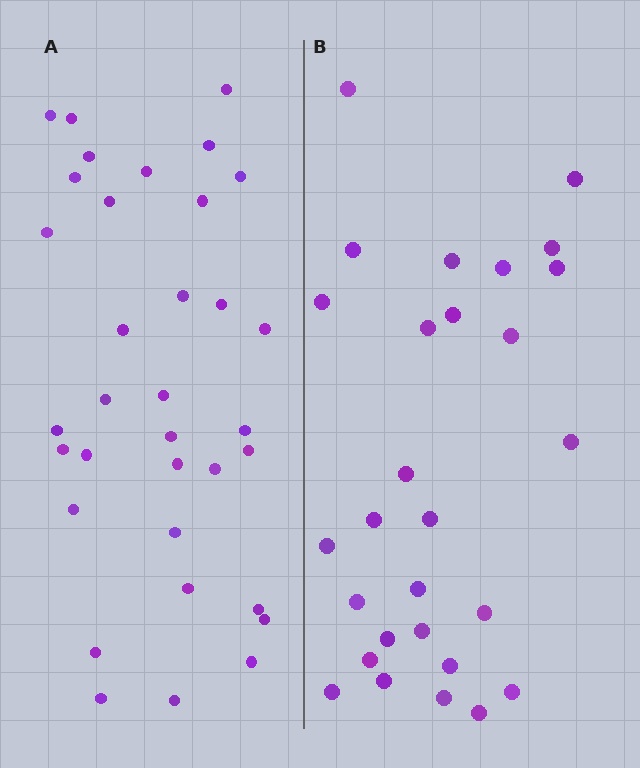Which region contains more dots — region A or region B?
Region A (the left region) has more dots.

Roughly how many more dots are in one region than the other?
Region A has about 6 more dots than region B.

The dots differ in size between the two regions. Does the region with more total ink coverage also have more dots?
No. Region B has more total ink coverage because its dots are larger, but region A actually contains more individual dots. Total area can be misleading — the number of items is what matters here.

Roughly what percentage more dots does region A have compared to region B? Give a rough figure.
About 20% more.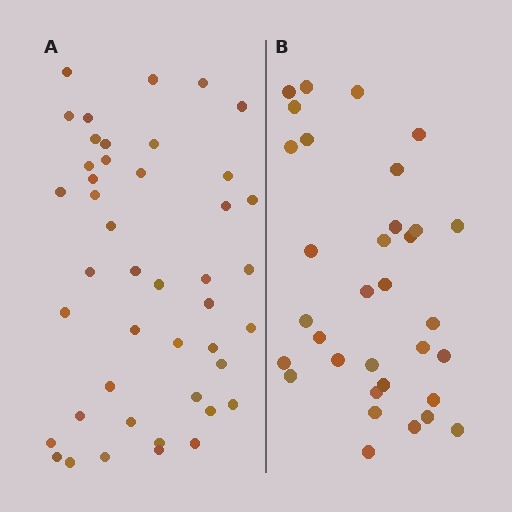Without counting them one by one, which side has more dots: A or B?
Region A (the left region) has more dots.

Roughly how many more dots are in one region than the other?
Region A has roughly 12 or so more dots than region B.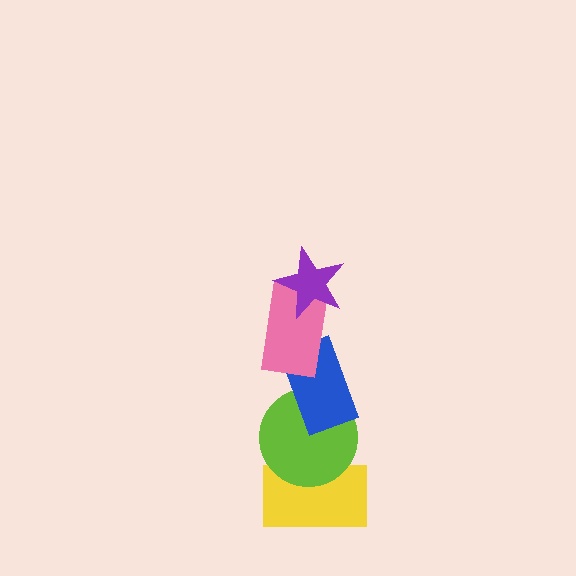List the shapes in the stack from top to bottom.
From top to bottom: the purple star, the pink rectangle, the blue rectangle, the lime circle, the yellow rectangle.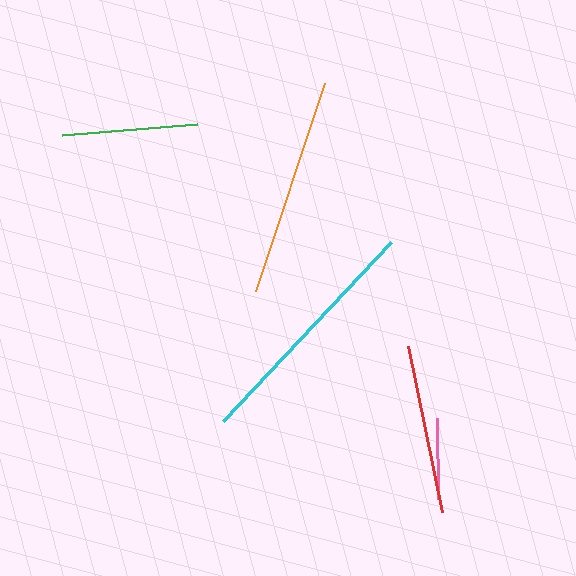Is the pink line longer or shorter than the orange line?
The orange line is longer than the pink line.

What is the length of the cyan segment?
The cyan segment is approximately 246 pixels long.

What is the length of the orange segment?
The orange segment is approximately 219 pixels long.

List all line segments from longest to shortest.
From longest to shortest: cyan, orange, red, green, pink.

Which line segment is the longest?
The cyan line is the longest at approximately 246 pixels.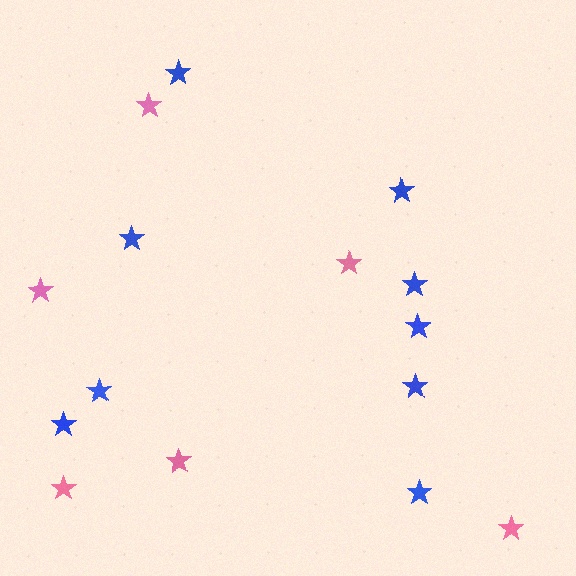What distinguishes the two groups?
There are 2 groups: one group of pink stars (6) and one group of blue stars (9).